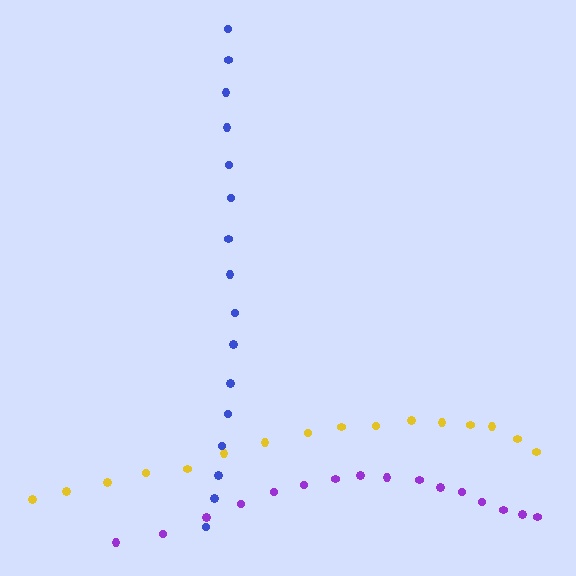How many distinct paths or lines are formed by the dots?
There are 3 distinct paths.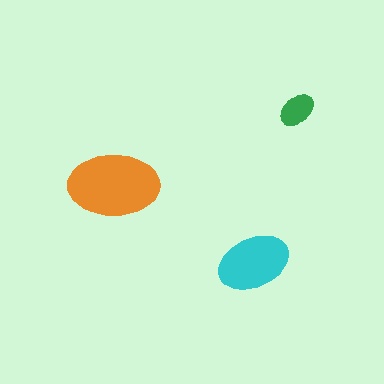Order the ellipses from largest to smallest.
the orange one, the cyan one, the green one.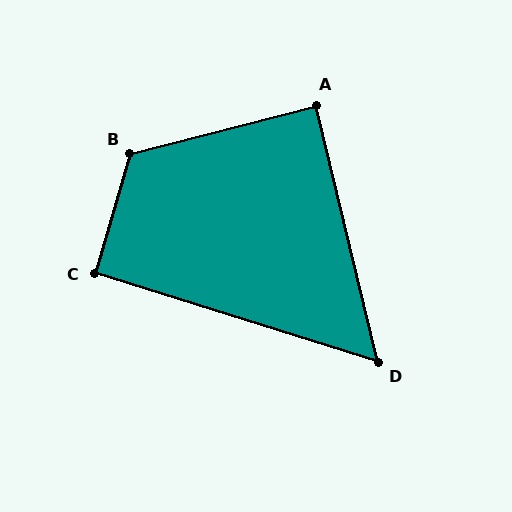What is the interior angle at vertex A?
Approximately 89 degrees (approximately right).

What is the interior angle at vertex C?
Approximately 91 degrees (approximately right).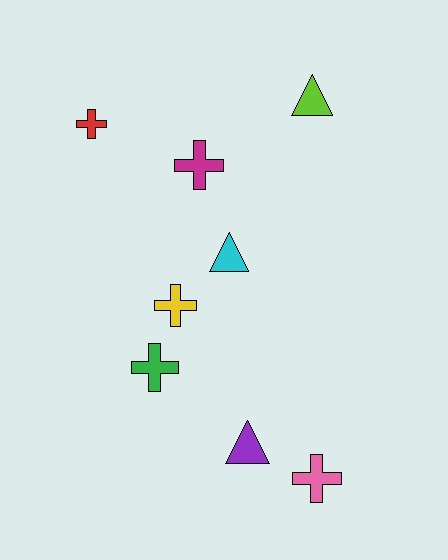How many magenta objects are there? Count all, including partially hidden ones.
There is 1 magenta object.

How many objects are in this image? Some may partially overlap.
There are 8 objects.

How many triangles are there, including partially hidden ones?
There are 3 triangles.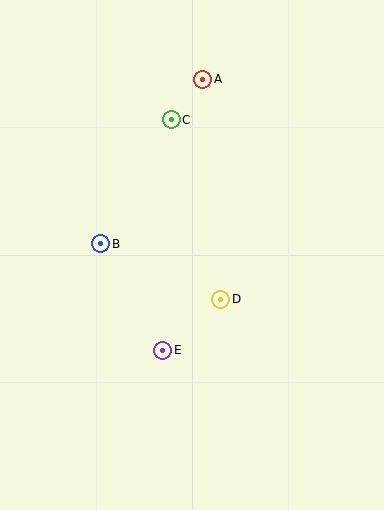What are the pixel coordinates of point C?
Point C is at (171, 120).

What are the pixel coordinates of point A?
Point A is at (203, 79).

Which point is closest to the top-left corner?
Point C is closest to the top-left corner.